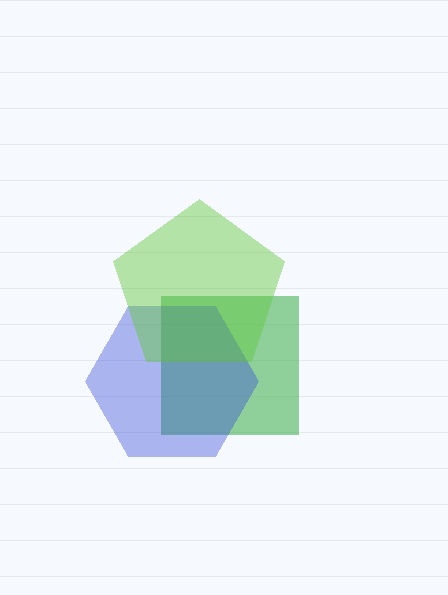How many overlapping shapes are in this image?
There are 3 overlapping shapes in the image.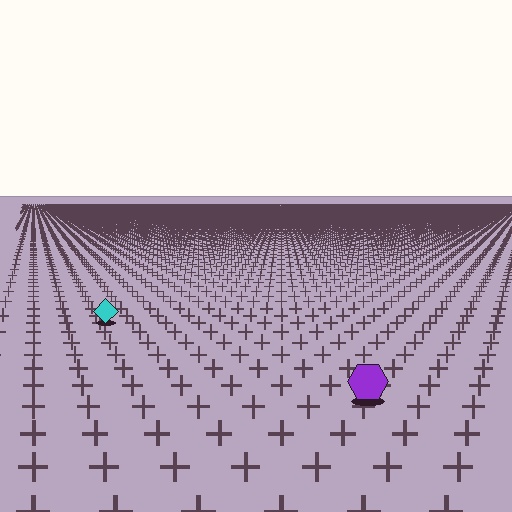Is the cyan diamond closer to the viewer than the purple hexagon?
No. The purple hexagon is closer — you can tell from the texture gradient: the ground texture is coarser near it.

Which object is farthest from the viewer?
The cyan diamond is farthest from the viewer. It appears smaller and the ground texture around it is denser.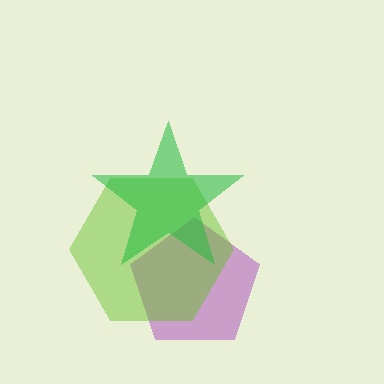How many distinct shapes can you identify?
There are 3 distinct shapes: a purple pentagon, a lime hexagon, a green star.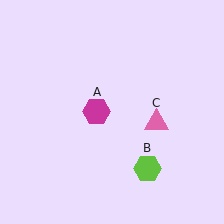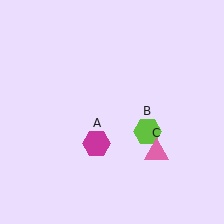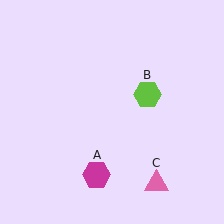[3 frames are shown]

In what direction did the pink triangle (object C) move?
The pink triangle (object C) moved down.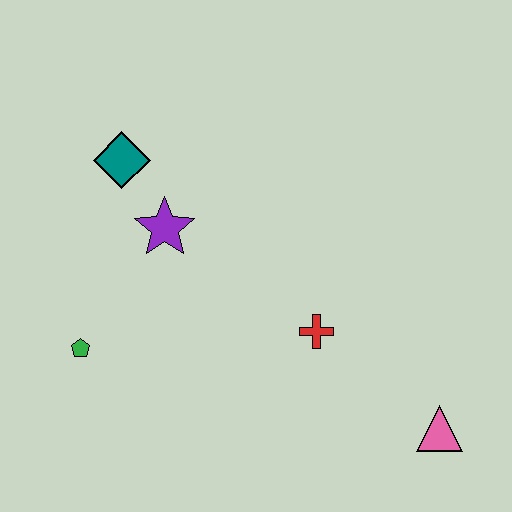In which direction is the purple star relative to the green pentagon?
The purple star is above the green pentagon.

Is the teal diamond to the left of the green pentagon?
No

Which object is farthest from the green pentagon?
The pink triangle is farthest from the green pentagon.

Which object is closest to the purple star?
The teal diamond is closest to the purple star.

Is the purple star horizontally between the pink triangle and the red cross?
No